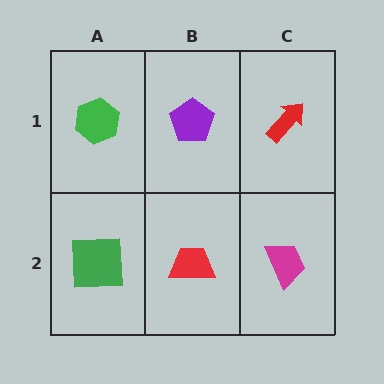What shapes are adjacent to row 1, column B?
A red trapezoid (row 2, column B), a green hexagon (row 1, column A), a red arrow (row 1, column C).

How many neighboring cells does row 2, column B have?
3.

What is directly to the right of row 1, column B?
A red arrow.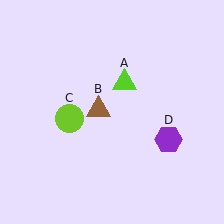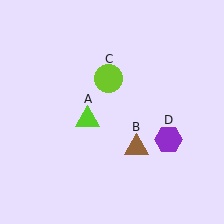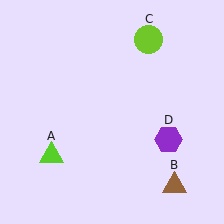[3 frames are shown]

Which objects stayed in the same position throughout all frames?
Purple hexagon (object D) remained stationary.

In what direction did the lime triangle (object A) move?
The lime triangle (object A) moved down and to the left.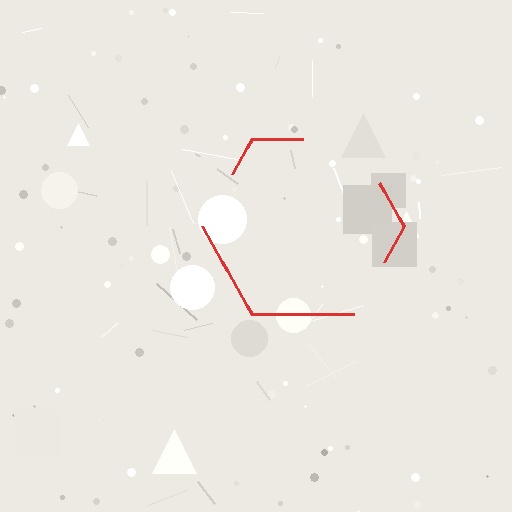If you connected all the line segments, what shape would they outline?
They would outline a hexagon.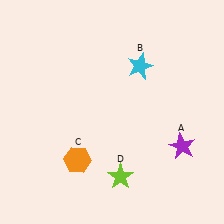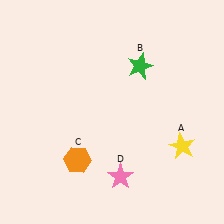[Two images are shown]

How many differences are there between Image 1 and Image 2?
There are 3 differences between the two images.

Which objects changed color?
A changed from purple to yellow. B changed from cyan to green. D changed from lime to pink.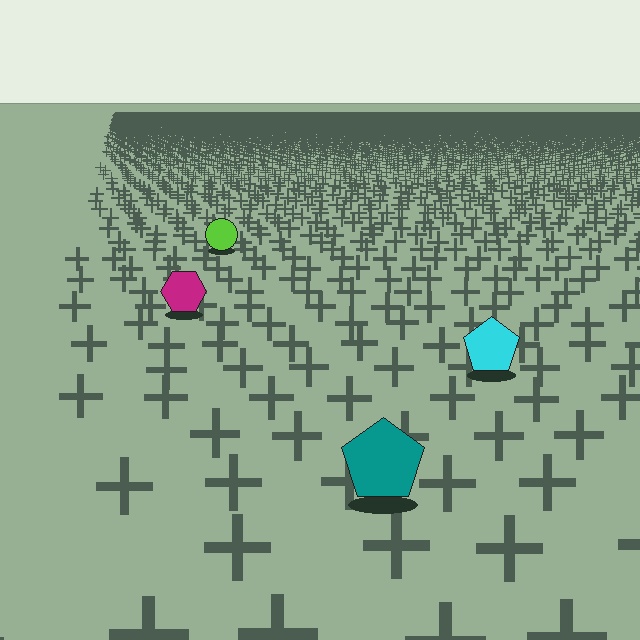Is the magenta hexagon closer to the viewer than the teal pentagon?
No. The teal pentagon is closer — you can tell from the texture gradient: the ground texture is coarser near it.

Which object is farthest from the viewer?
The lime circle is farthest from the viewer. It appears smaller and the ground texture around it is denser.